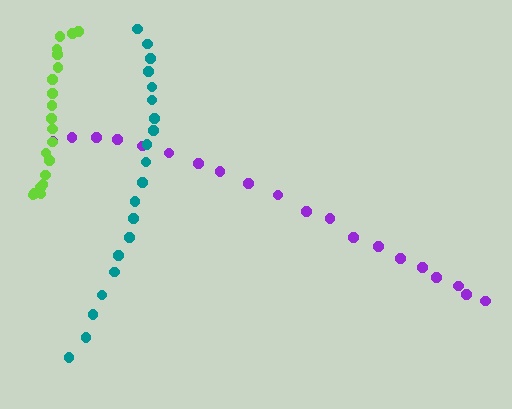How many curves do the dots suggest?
There are 3 distinct paths.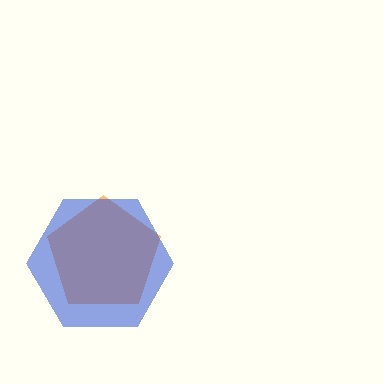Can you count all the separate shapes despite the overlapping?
Yes, there are 2 separate shapes.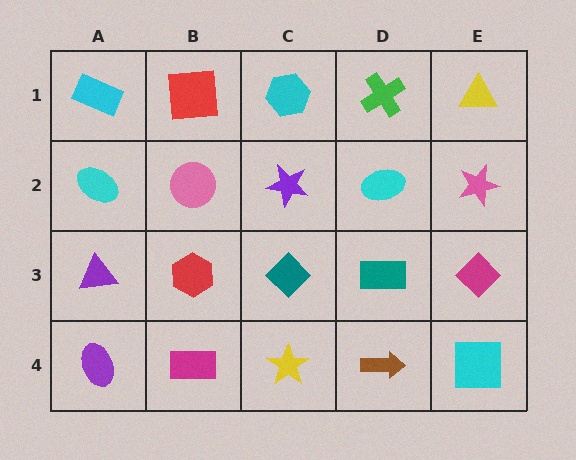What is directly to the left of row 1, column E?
A green cross.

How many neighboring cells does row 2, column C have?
4.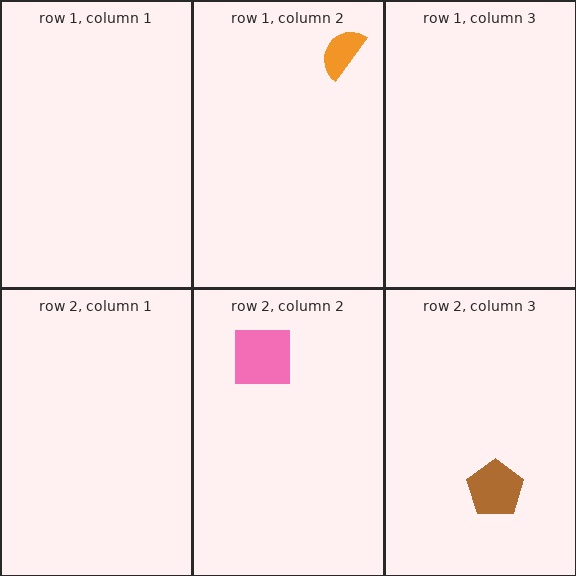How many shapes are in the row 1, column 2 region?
1.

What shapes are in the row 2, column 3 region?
The brown pentagon.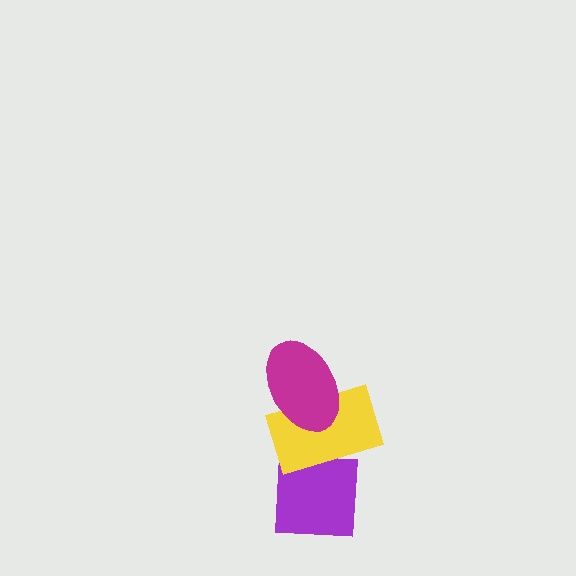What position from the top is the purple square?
The purple square is 3rd from the top.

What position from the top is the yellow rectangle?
The yellow rectangle is 2nd from the top.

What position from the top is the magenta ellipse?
The magenta ellipse is 1st from the top.